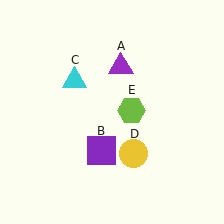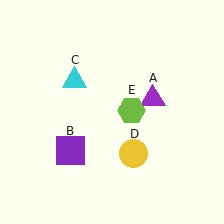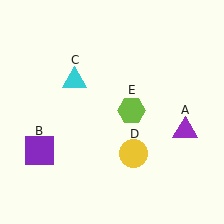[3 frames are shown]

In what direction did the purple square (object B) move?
The purple square (object B) moved left.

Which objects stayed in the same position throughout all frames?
Cyan triangle (object C) and yellow circle (object D) and lime hexagon (object E) remained stationary.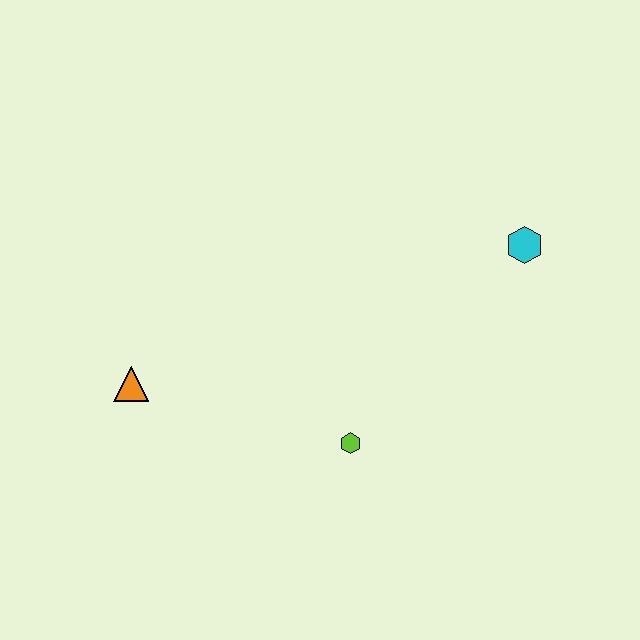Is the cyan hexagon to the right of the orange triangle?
Yes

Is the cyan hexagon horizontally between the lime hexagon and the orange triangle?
No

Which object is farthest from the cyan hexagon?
The orange triangle is farthest from the cyan hexagon.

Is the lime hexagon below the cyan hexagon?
Yes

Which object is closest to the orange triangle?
The lime hexagon is closest to the orange triangle.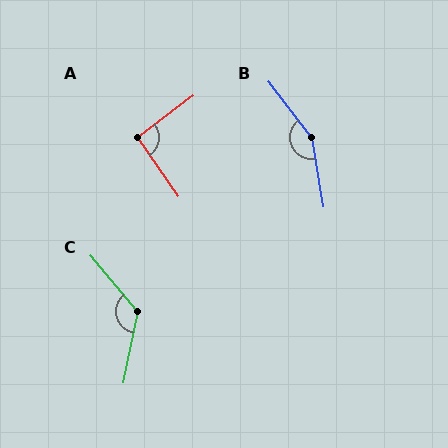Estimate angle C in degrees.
Approximately 129 degrees.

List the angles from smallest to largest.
A (93°), C (129°), B (152°).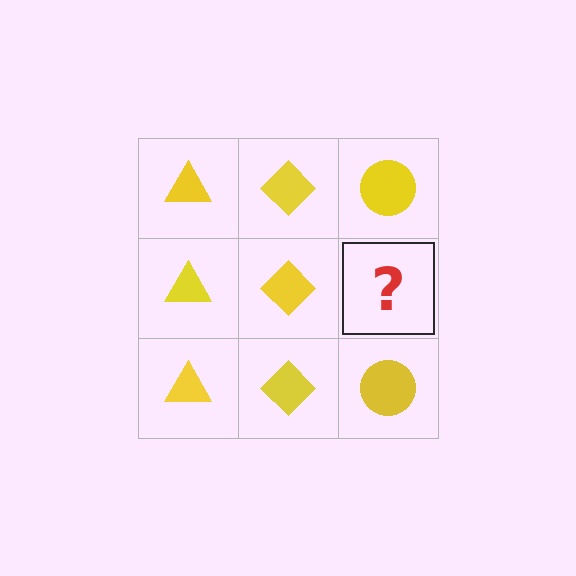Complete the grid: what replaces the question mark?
The question mark should be replaced with a yellow circle.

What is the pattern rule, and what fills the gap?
The rule is that each column has a consistent shape. The gap should be filled with a yellow circle.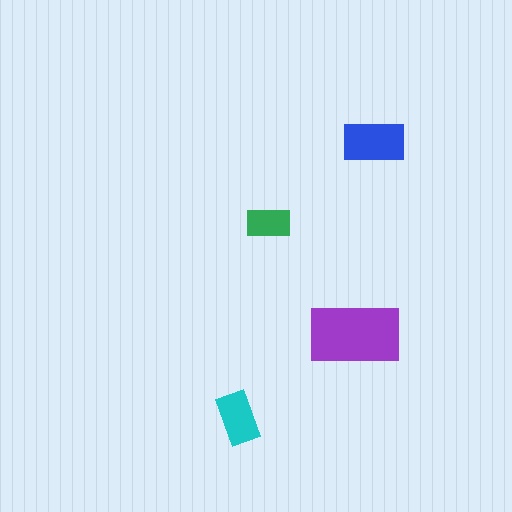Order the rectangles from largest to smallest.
the purple one, the blue one, the cyan one, the green one.